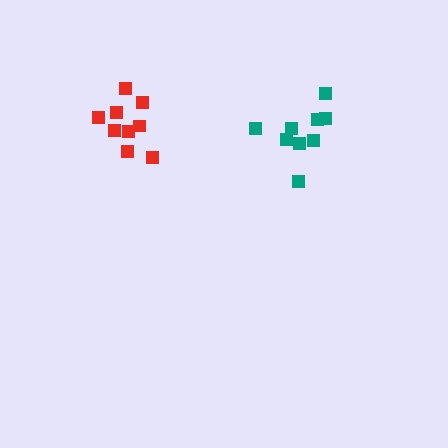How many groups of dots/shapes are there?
There are 2 groups.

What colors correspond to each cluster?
The clusters are colored: teal, red.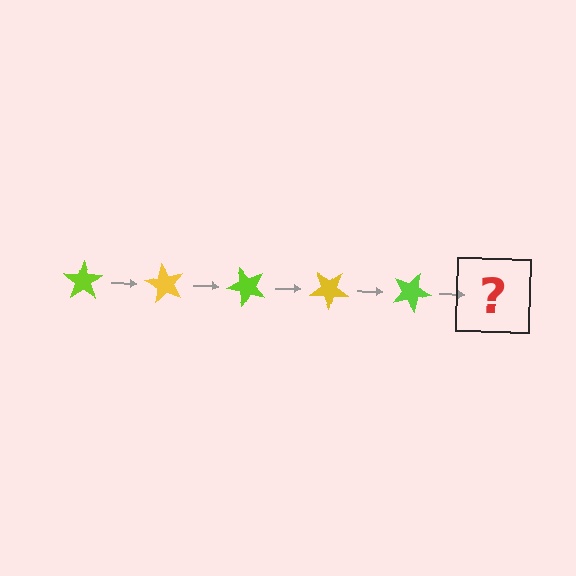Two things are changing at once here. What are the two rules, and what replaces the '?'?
The two rules are that it rotates 60 degrees each step and the color cycles through lime and yellow. The '?' should be a yellow star, rotated 300 degrees from the start.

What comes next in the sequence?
The next element should be a yellow star, rotated 300 degrees from the start.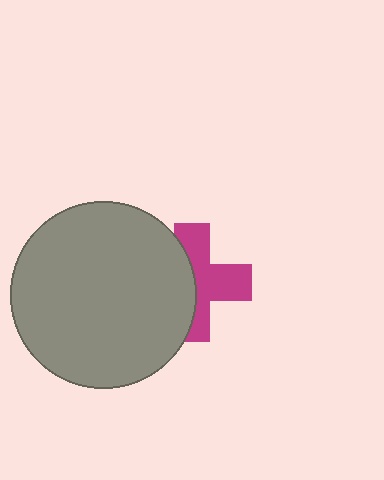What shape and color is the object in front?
The object in front is a gray circle.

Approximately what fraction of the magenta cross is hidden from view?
Roughly 47% of the magenta cross is hidden behind the gray circle.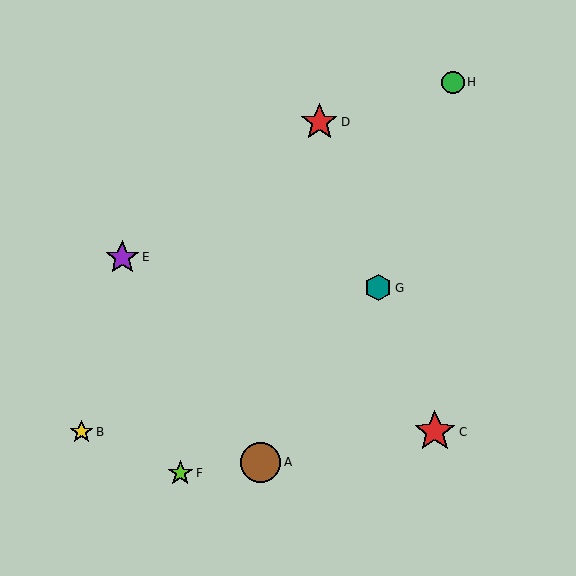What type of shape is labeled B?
Shape B is a yellow star.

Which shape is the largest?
The red star (labeled C) is the largest.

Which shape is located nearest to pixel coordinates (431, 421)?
The red star (labeled C) at (435, 432) is nearest to that location.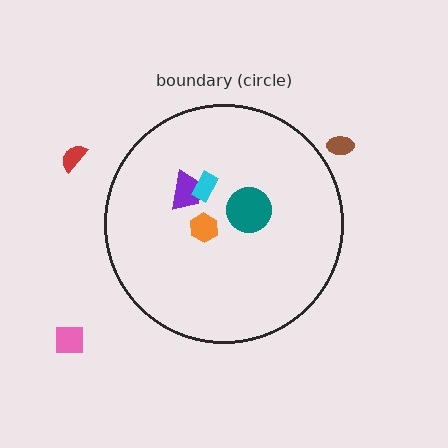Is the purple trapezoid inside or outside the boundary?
Inside.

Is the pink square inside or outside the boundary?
Outside.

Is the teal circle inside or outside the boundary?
Inside.